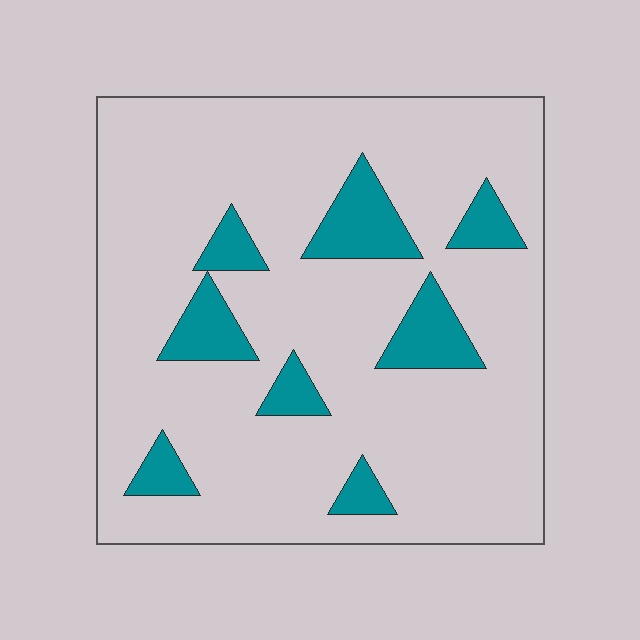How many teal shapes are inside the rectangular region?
8.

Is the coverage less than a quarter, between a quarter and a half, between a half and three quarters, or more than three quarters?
Less than a quarter.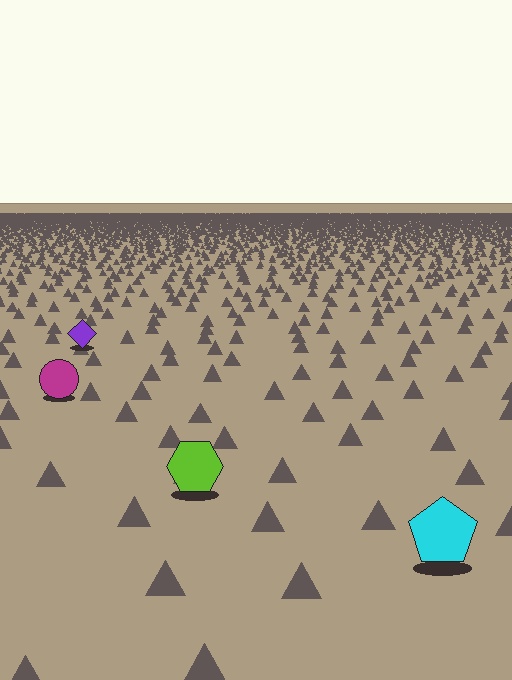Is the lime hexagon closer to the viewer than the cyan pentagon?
No. The cyan pentagon is closer — you can tell from the texture gradient: the ground texture is coarser near it.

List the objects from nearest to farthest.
From nearest to farthest: the cyan pentagon, the lime hexagon, the magenta circle, the purple diamond.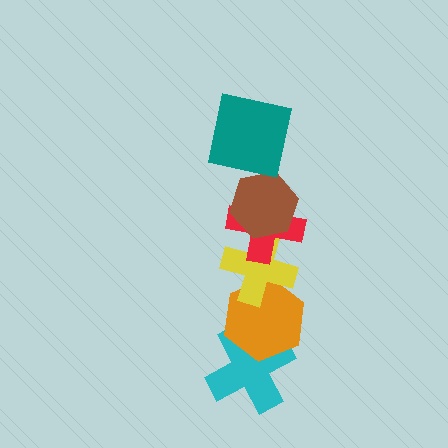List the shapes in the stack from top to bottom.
From top to bottom: the teal square, the brown hexagon, the red cross, the yellow cross, the orange hexagon, the cyan cross.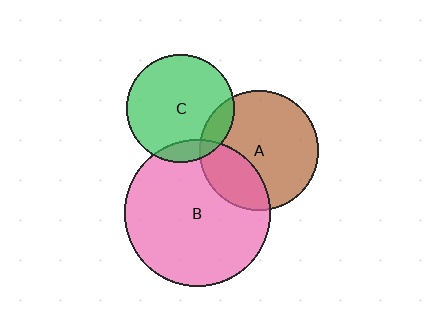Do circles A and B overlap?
Yes.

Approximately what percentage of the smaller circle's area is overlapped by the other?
Approximately 30%.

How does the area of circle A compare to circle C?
Approximately 1.2 times.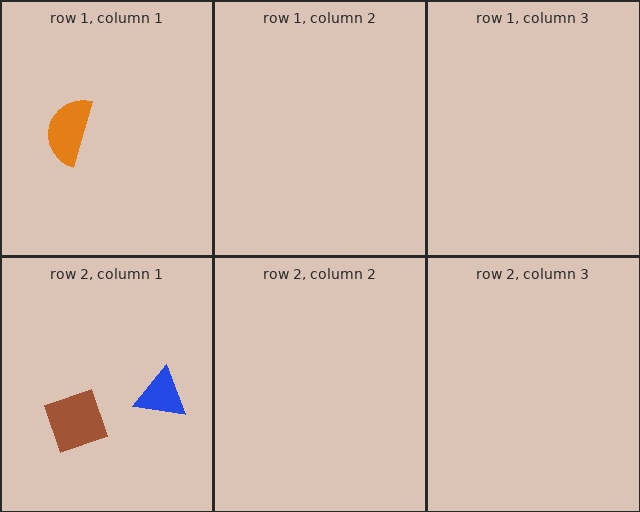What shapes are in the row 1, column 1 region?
The orange semicircle.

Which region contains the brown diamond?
The row 2, column 1 region.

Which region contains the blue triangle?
The row 2, column 1 region.